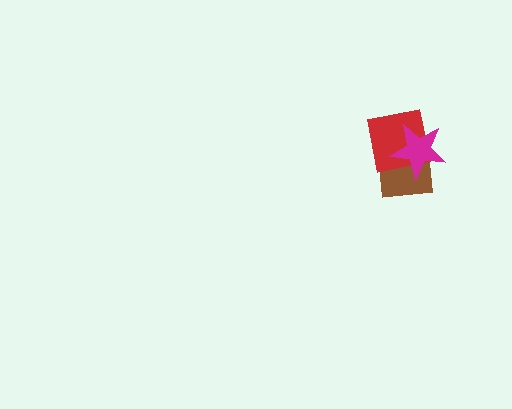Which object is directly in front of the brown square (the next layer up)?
The red square is directly in front of the brown square.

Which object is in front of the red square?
The magenta star is in front of the red square.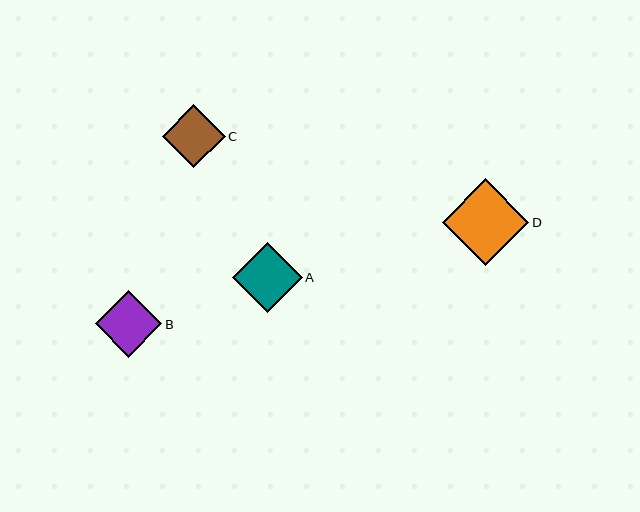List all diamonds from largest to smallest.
From largest to smallest: D, A, B, C.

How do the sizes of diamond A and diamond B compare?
Diamond A and diamond B are approximately the same size.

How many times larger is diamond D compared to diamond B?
Diamond D is approximately 1.3 times the size of diamond B.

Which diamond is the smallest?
Diamond C is the smallest with a size of approximately 63 pixels.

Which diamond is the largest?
Diamond D is the largest with a size of approximately 86 pixels.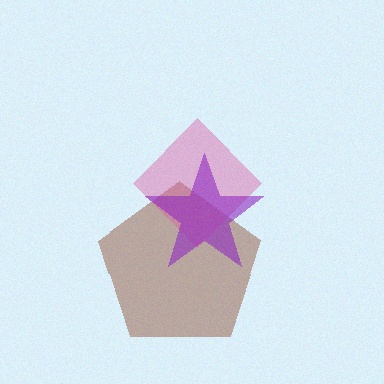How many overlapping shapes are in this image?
There are 3 overlapping shapes in the image.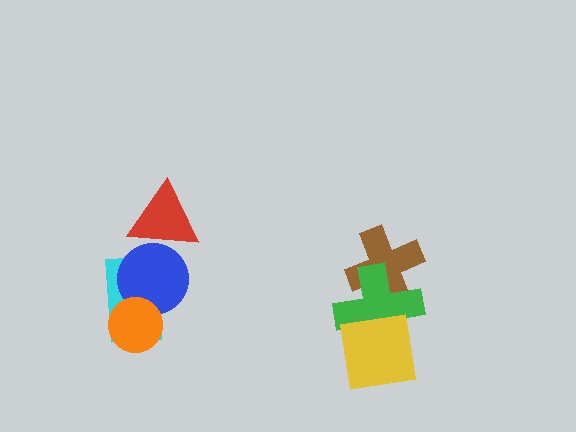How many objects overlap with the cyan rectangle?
2 objects overlap with the cyan rectangle.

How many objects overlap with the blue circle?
3 objects overlap with the blue circle.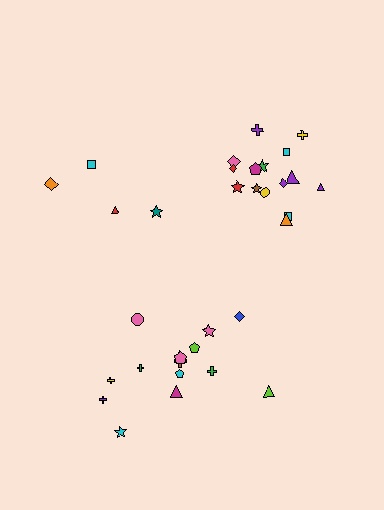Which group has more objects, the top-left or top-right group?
The top-right group.